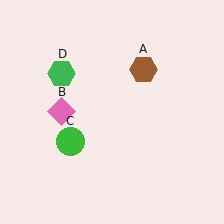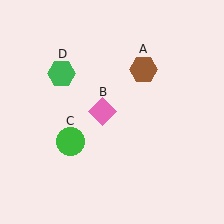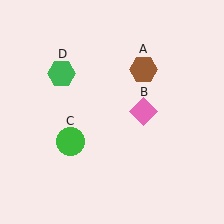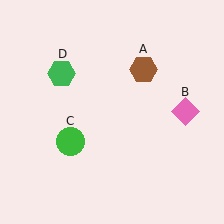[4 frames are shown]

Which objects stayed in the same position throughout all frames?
Brown hexagon (object A) and green circle (object C) and green hexagon (object D) remained stationary.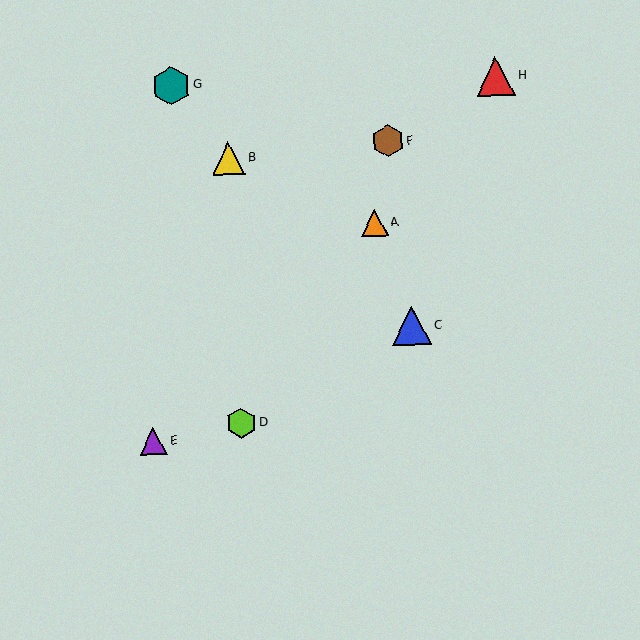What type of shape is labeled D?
Shape D is a lime hexagon.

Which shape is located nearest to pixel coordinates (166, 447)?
The purple triangle (labeled E) at (153, 442) is nearest to that location.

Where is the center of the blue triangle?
The center of the blue triangle is at (412, 325).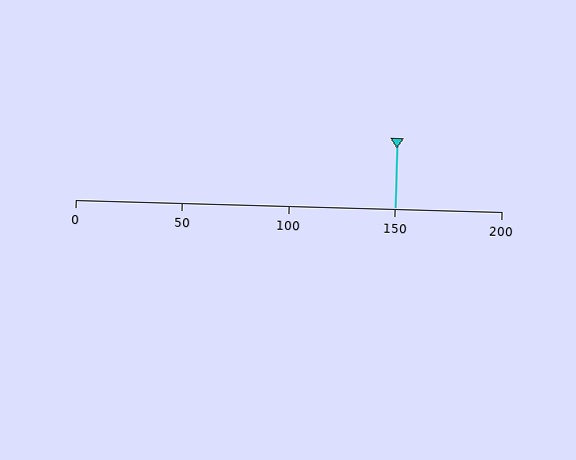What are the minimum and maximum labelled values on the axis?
The axis runs from 0 to 200.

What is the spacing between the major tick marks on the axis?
The major ticks are spaced 50 apart.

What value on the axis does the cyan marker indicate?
The marker indicates approximately 150.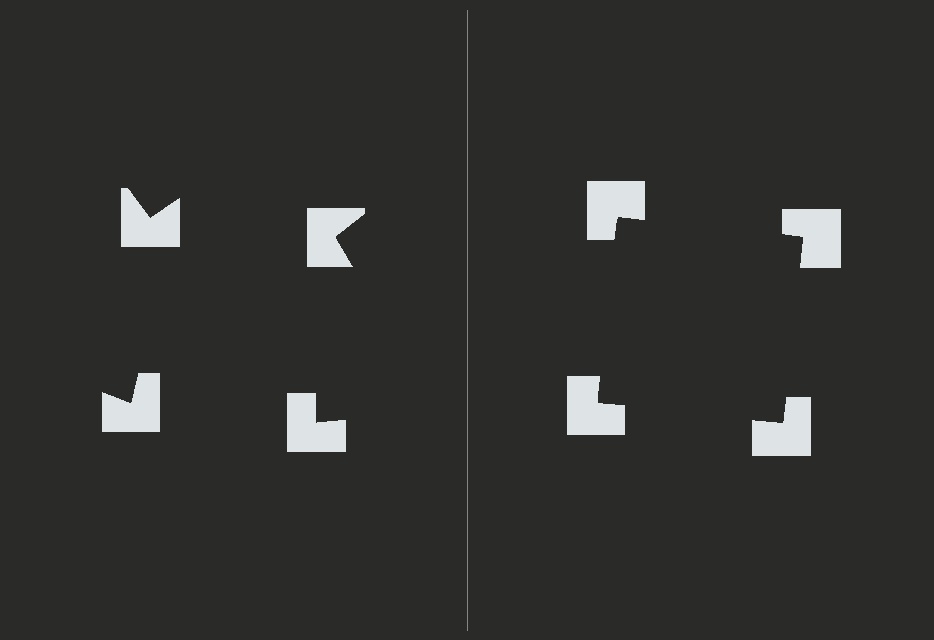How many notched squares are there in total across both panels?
8 — 4 on each side.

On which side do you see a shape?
An illusory square appears on the right side. On the left side the wedge cuts are rotated, so no coherent shape forms.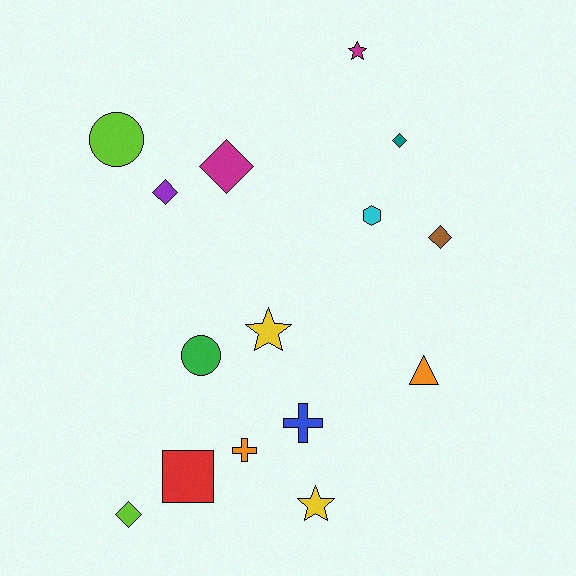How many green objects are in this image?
There is 1 green object.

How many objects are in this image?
There are 15 objects.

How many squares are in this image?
There is 1 square.